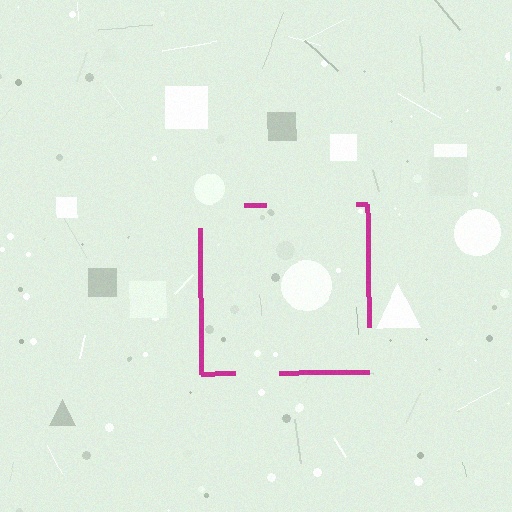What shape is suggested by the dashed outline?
The dashed outline suggests a square.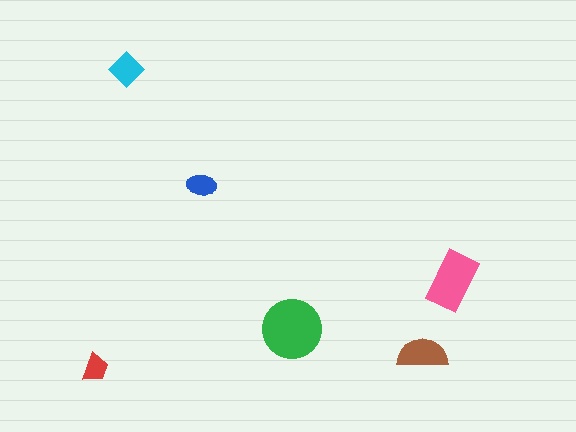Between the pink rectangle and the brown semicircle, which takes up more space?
The pink rectangle.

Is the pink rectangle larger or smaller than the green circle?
Smaller.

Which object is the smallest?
The red trapezoid.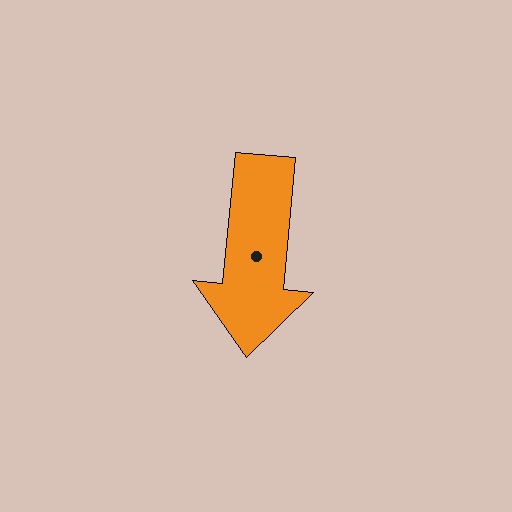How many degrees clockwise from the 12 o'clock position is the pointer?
Approximately 185 degrees.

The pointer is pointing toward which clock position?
Roughly 6 o'clock.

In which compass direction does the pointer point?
South.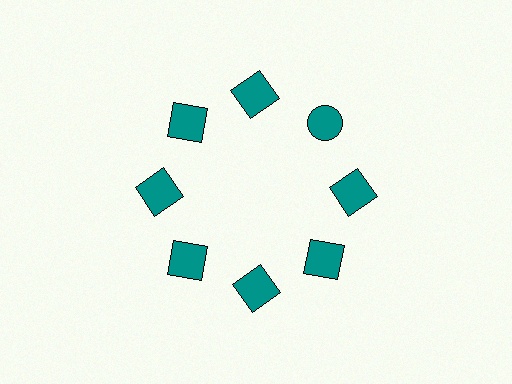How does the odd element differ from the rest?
It has a different shape: circle instead of square.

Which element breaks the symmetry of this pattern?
The teal circle at roughly the 2 o'clock position breaks the symmetry. All other shapes are teal squares.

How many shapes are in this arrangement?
There are 8 shapes arranged in a ring pattern.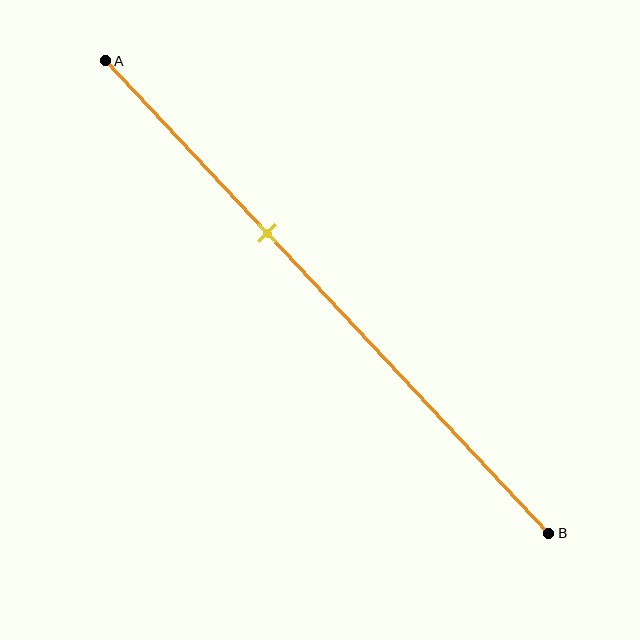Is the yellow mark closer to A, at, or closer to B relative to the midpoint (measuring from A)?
The yellow mark is closer to point A than the midpoint of segment AB.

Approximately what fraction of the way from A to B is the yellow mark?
The yellow mark is approximately 35% of the way from A to B.